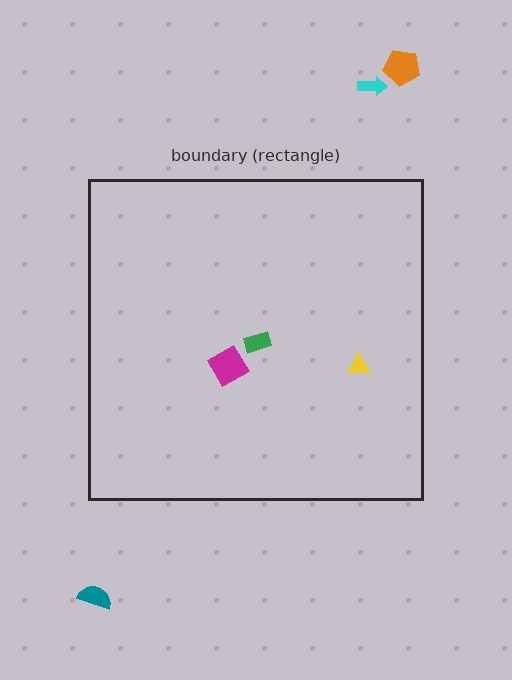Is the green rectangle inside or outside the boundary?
Inside.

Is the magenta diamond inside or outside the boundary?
Inside.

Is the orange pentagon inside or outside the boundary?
Outside.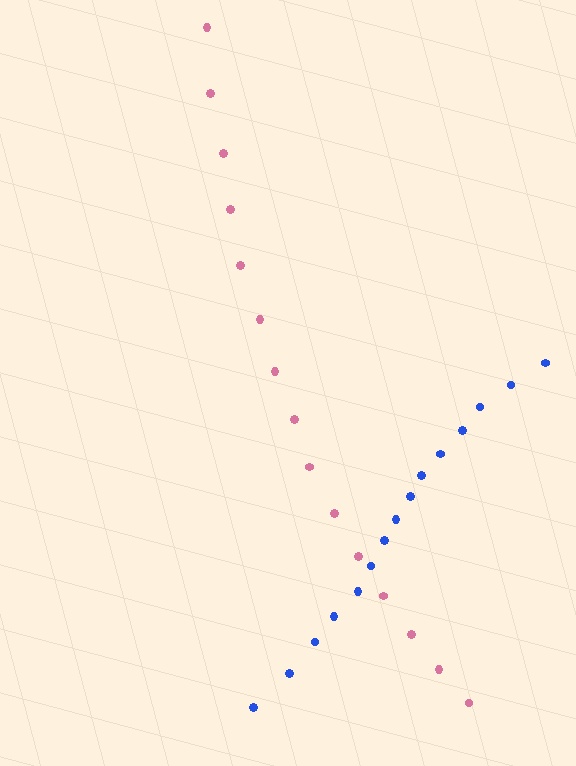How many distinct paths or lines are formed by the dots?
There are 2 distinct paths.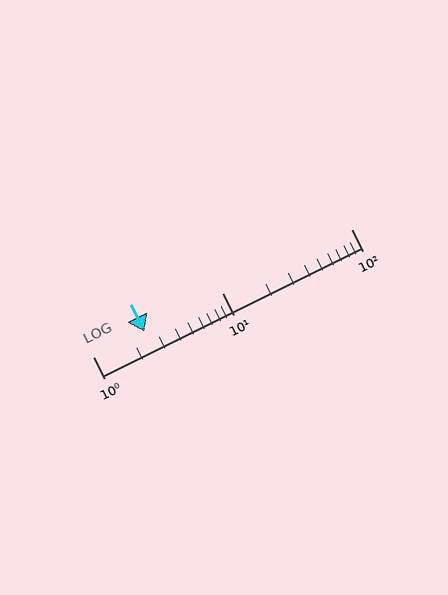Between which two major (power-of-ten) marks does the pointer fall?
The pointer is between 1 and 10.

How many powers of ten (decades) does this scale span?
The scale spans 2 decades, from 1 to 100.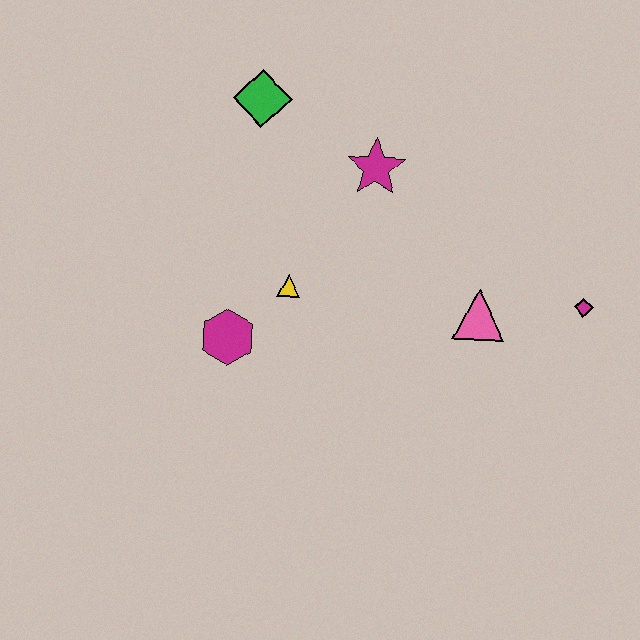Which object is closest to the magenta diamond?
The pink triangle is closest to the magenta diamond.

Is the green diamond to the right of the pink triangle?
No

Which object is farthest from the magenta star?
The magenta diamond is farthest from the magenta star.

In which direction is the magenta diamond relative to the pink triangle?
The magenta diamond is to the right of the pink triangle.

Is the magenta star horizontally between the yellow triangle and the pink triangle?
Yes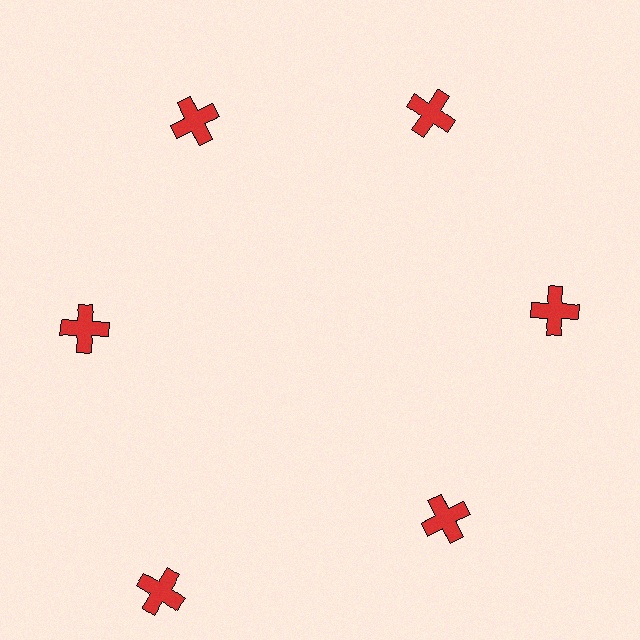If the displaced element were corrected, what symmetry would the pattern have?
It would have 6-fold rotational symmetry — the pattern would map onto itself every 60 degrees.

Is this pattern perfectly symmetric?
No. The 6 red crosses are arranged in a ring, but one element near the 7 o'clock position is pushed outward from the center, breaking the 6-fold rotational symmetry.